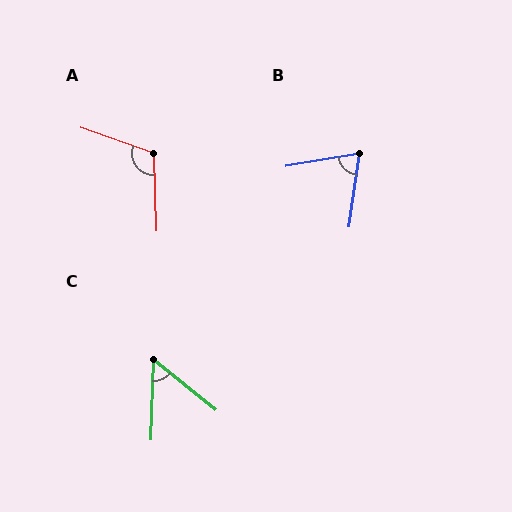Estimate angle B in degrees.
Approximately 73 degrees.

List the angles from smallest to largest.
C (53°), B (73°), A (111°).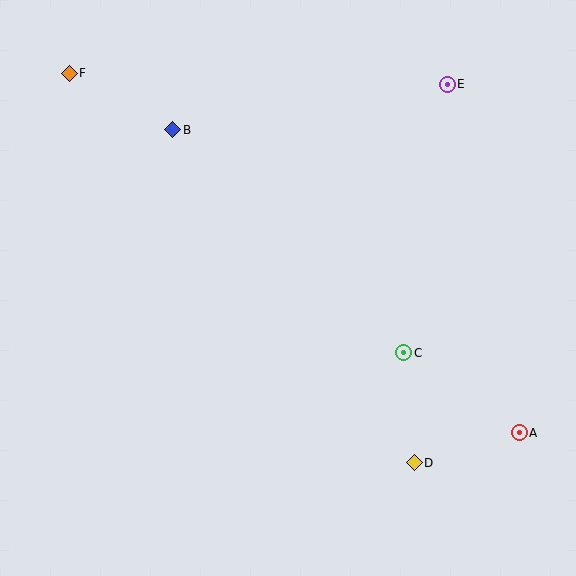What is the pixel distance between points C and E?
The distance between C and E is 272 pixels.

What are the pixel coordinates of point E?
Point E is at (447, 84).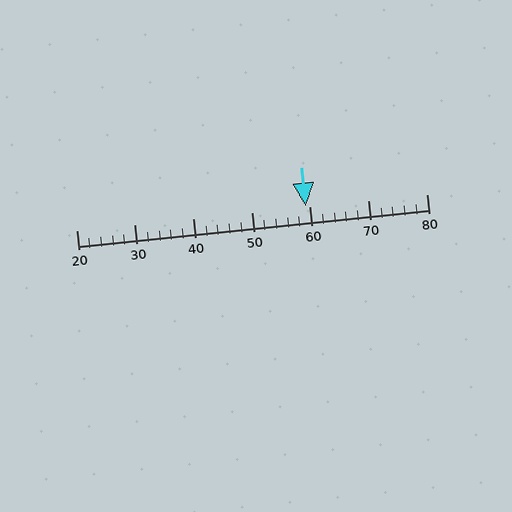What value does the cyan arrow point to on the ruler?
The cyan arrow points to approximately 59.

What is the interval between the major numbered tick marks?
The major tick marks are spaced 10 units apart.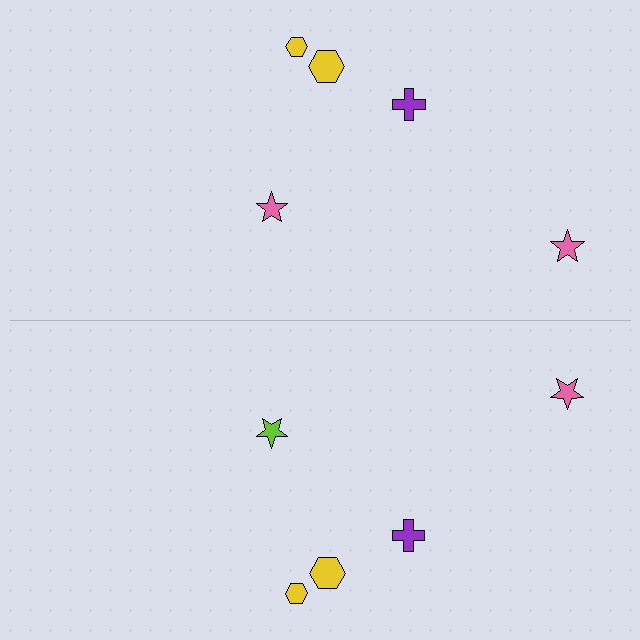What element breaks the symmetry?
The lime star on the bottom side breaks the symmetry — its mirror counterpart is pink.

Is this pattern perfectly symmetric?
No, the pattern is not perfectly symmetric. The lime star on the bottom side breaks the symmetry — its mirror counterpart is pink.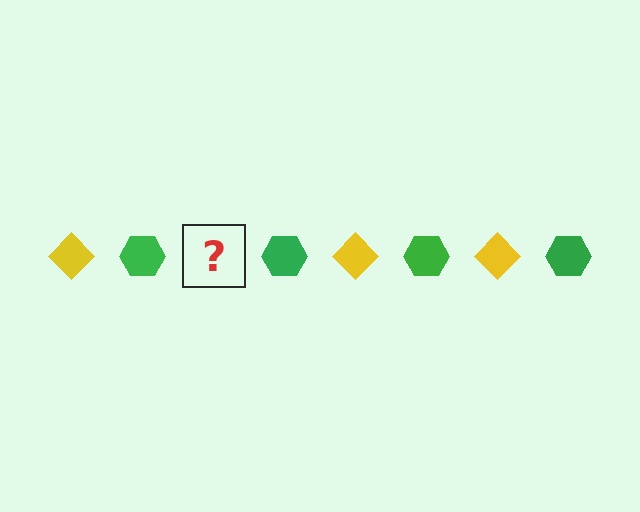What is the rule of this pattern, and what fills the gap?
The rule is that the pattern alternates between yellow diamond and green hexagon. The gap should be filled with a yellow diamond.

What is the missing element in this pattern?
The missing element is a yellow diamond.